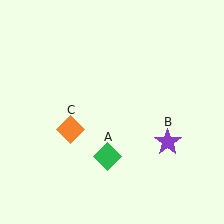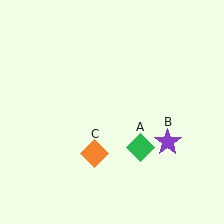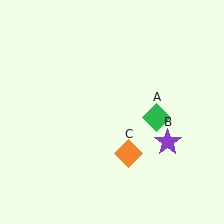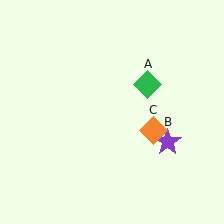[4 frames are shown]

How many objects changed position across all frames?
2 objects changed position: green diamond (object A), orange diamond (object C).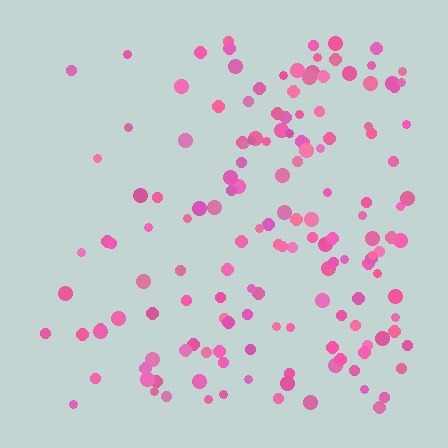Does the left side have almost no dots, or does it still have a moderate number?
Still a moderate number, just noticeably fewer than the right.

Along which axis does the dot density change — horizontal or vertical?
Horizontal.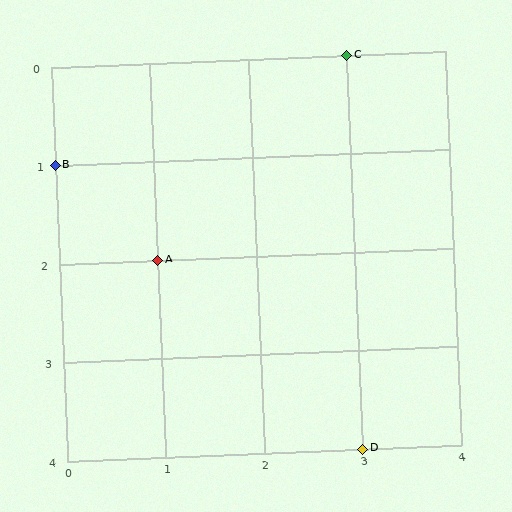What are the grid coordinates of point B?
Point B is at grid coordinates (0, 1).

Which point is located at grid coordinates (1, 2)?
Point A is at (1, 2).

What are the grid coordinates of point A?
Point A is at grid coordinates (1, 2).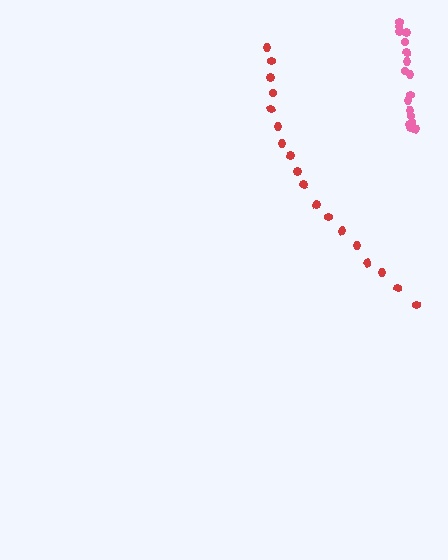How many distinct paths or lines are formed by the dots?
There are 2 distinct paths.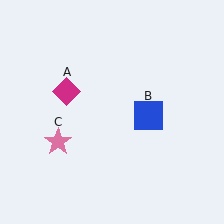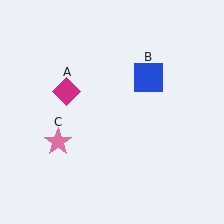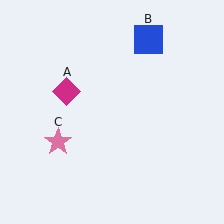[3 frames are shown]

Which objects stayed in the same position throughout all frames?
Magenta diamond (object A) and pink star (object C) remained stationary.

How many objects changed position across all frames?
1 object changed position: blue square (object B).